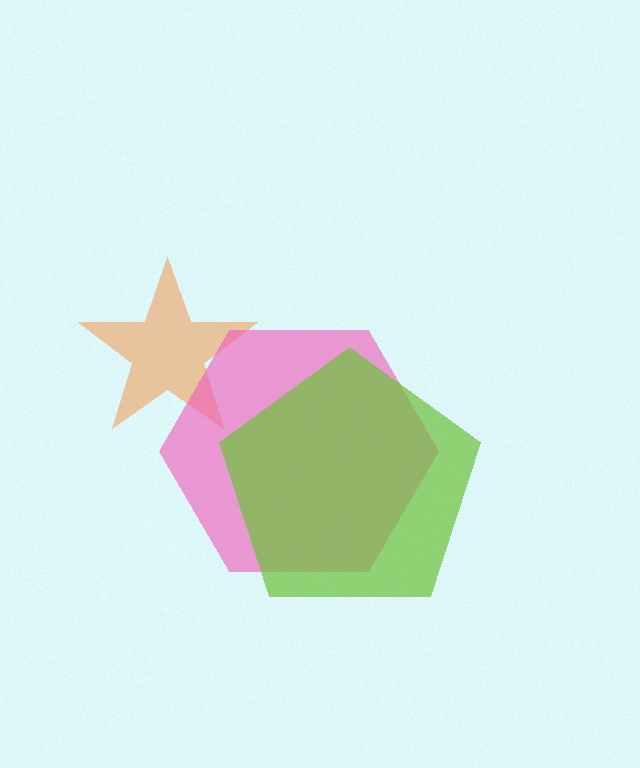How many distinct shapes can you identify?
There are 3 distinct shapes: an orange star, a pink hexagon, a lime pentagon.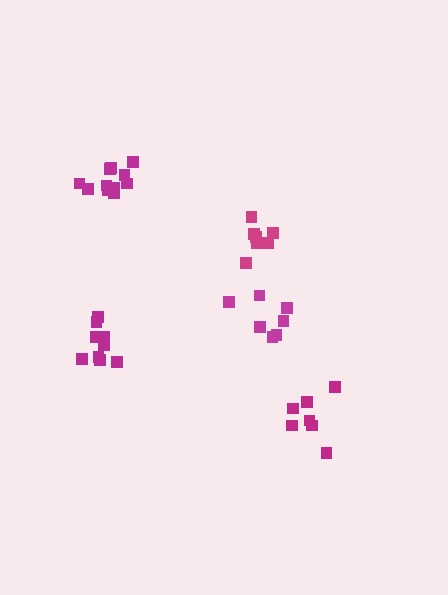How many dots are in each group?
Group 1: 9 dots, Group 2: 7 dots, Group 3: 7 dots, Group 4: 7 dots, Group 5: 11 dots (41 total).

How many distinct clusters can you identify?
There are 5 distinct clusters.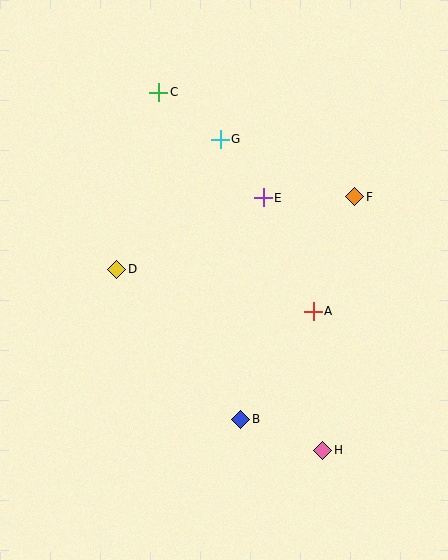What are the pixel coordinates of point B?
Point B is at (241, 419).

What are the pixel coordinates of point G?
Point G is at (220, 139).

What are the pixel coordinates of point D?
Point D is at (117, 269).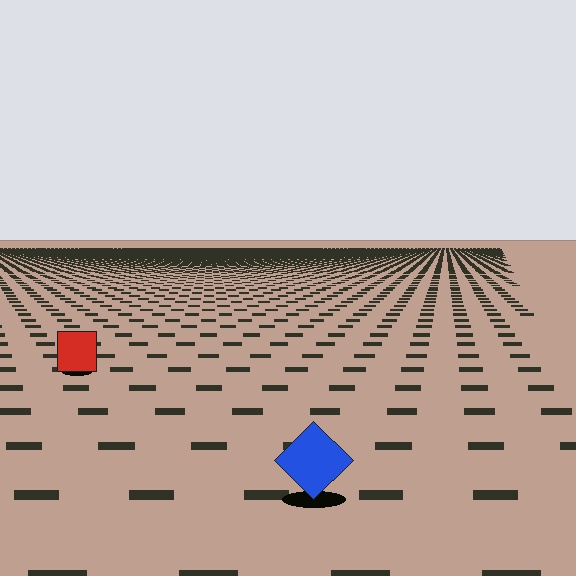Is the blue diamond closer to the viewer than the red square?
Yes. The blue diamond is closer — you can tell from the texture gradient: the ground texture is coarser near it.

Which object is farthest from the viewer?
The red square is farthest from the viewer. It appears smaller and the ground texture around it is denser.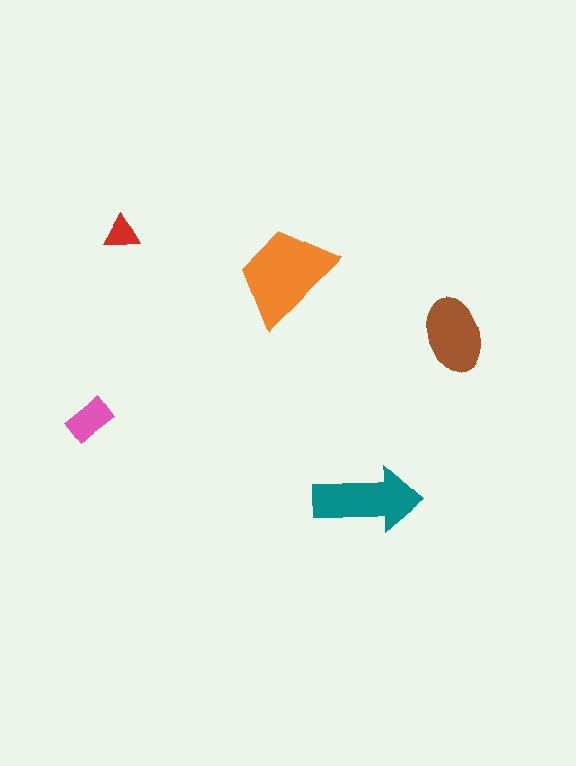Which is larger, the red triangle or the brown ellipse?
The brown ellipse.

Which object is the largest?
The orange trapezoid.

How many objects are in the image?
There are 5 objects in the image.